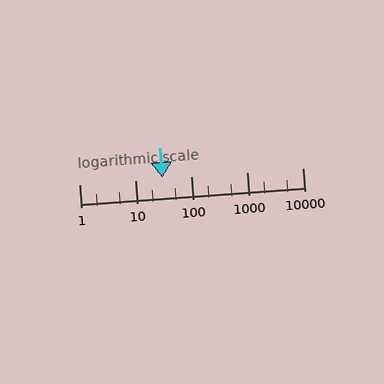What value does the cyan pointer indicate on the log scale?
The pointer indicates approximately 31.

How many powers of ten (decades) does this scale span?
The scale spans 4 decades, from 1 to 10000.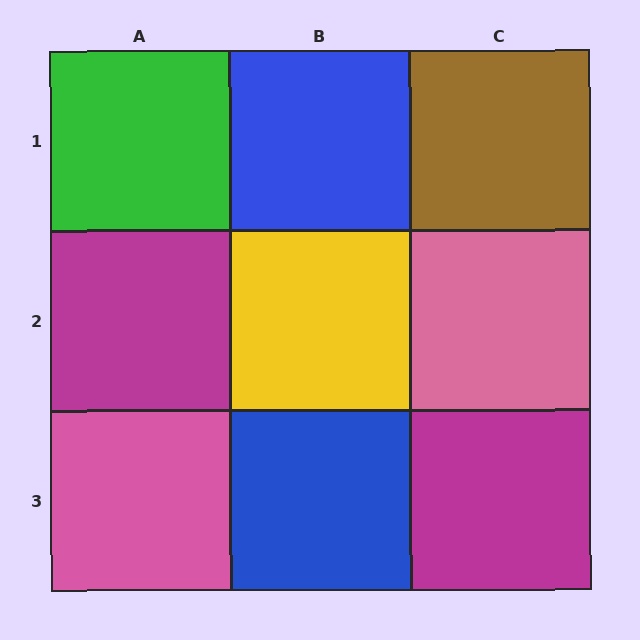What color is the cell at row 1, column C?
Brown.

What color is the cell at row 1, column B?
Blue.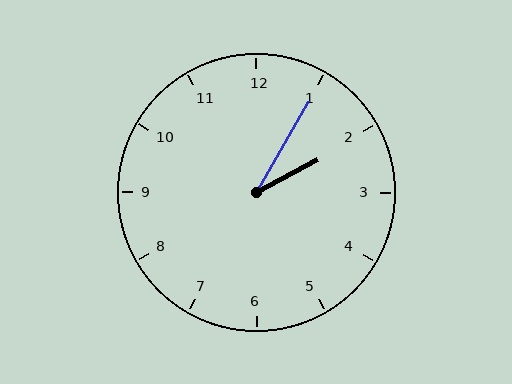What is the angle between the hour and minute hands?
Approximately 32 degrees.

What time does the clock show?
2:05.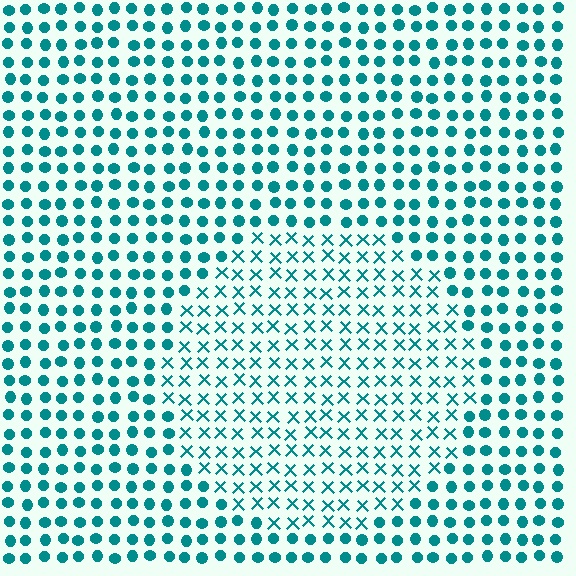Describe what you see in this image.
The image is filled with small teal elements arranged in a uniform grid. A circle-shaped region contains X marks, while the surrounding area contains circles. The boundary is defined purely by the change in element shape.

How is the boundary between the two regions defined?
The boundary is defined by a change in element shape: X marks inside vs. circles outside. All elements share the same color and spacing.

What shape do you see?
I see a circle.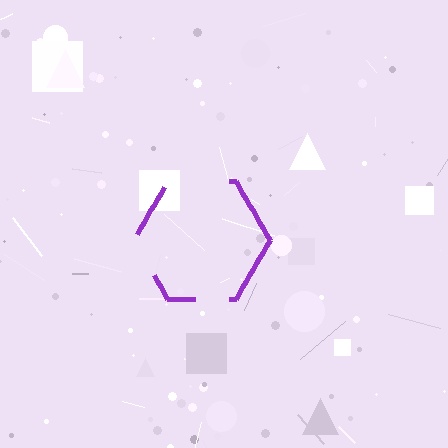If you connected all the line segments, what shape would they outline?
They would outline a hexagon.